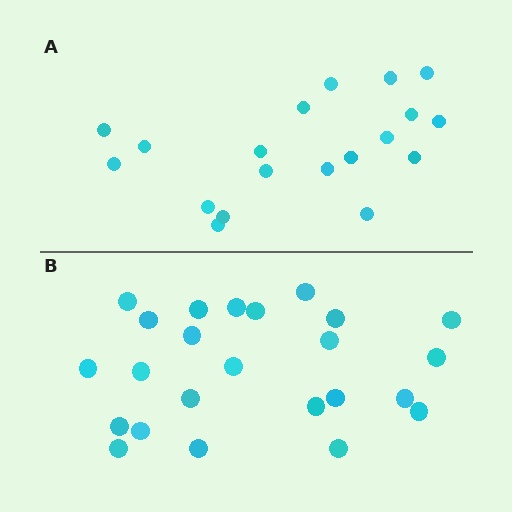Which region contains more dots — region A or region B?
Region B (the bottom region) has more dots.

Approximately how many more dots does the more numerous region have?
Region B has about 5 more dots than region A.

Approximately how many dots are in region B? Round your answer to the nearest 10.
About 20 dots. (The exact count is 24, which rounds to 20.)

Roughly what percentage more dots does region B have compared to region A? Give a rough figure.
About 25% more.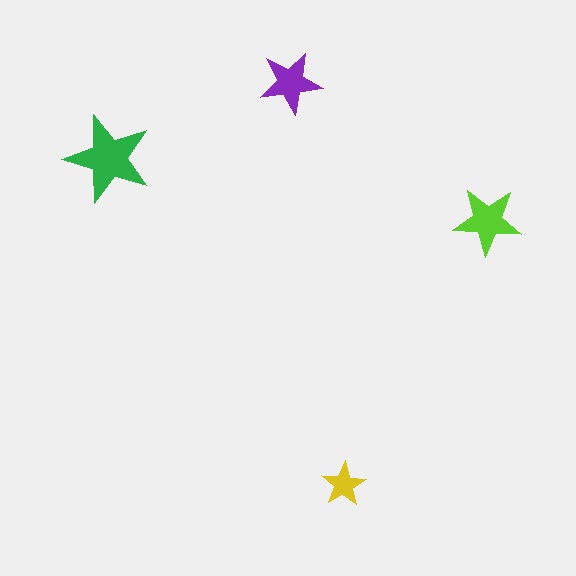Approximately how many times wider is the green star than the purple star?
About 1.5 times wider.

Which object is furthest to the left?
The green star is leftmost.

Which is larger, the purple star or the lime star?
The lime one.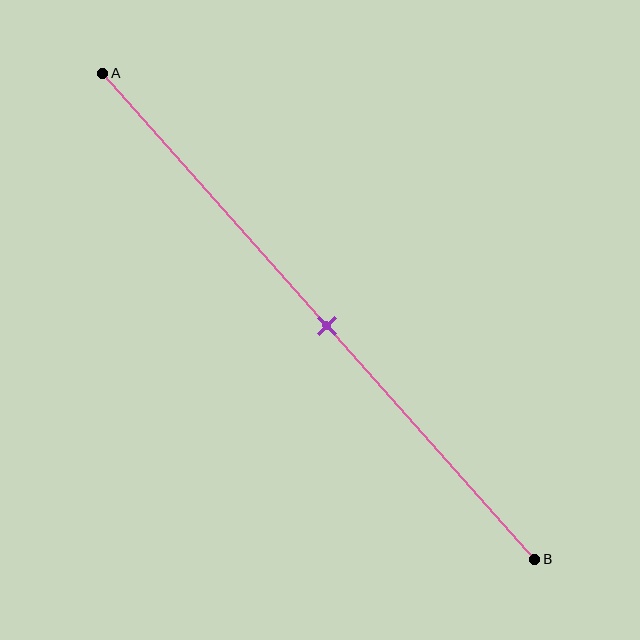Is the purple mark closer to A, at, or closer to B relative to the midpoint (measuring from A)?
The purple mark is approximately at the midpoint of segment AB.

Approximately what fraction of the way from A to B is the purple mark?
The purple mark is approximately 50% of the way from A to B.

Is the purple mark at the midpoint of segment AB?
Yes, the mark is approximately at the midpoint.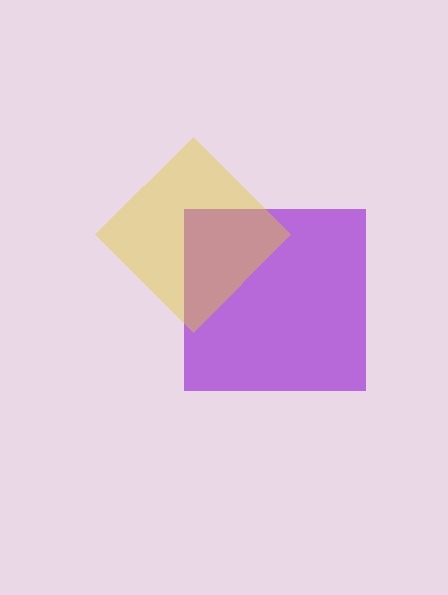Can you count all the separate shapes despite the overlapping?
Yes, there are 2 separate shapes.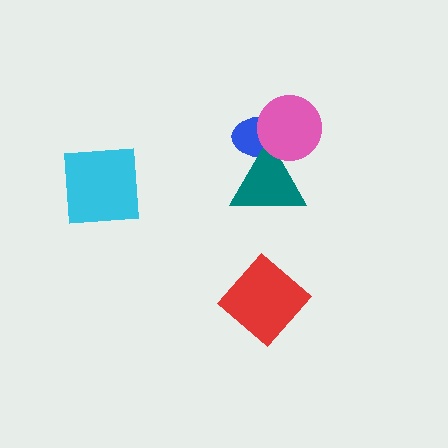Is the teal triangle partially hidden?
Yes, it is partially covered by another shape.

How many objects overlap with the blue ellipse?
2 objects overlap with the blue ellipse.